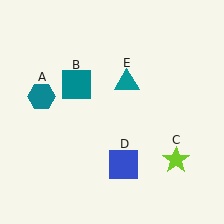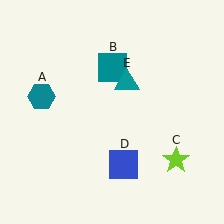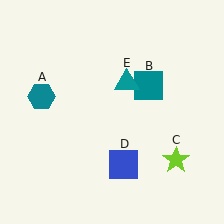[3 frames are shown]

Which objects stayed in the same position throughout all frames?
Teal hexagon (object A) and lime star (object C) and blue square (object D) and teal triangle (object E) remained stationary.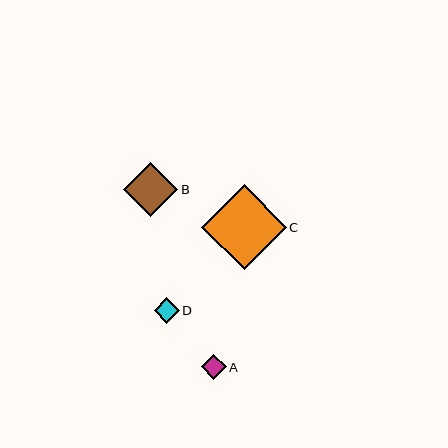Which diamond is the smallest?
Diamond A is the smallest with a size of approximately 25 pixels.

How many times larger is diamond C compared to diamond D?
Diamond C is approximately 3.4 times the size of diamond D.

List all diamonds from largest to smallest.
From largest to smallest: C, B, D, A.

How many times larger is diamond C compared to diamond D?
Diamond C is approximately 3.4 times the size of diamond D.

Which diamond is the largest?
Diamond C is the largest with a size of approximately 85 pixels.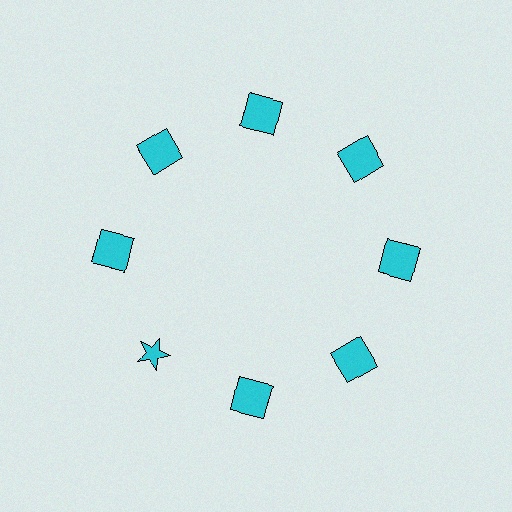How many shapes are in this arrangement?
There are 8 shapes arranged in a ring pattern.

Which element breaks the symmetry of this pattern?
The cyan star at roughly the 8 o'clock position breaks the symmetry. All other shapes are cyan squares.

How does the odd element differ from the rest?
It has a different shape: star instead of square.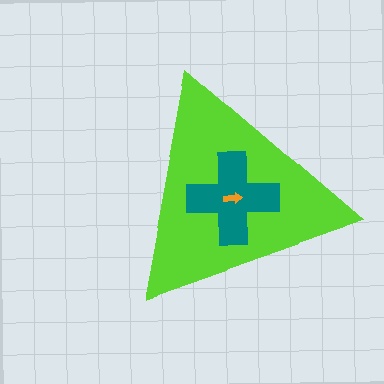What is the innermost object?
The orange arrow.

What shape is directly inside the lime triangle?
The teal cross.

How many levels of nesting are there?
3.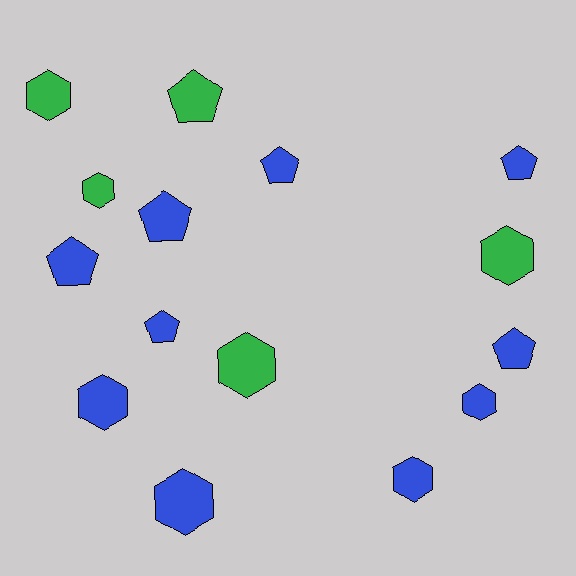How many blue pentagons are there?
There are 6 blue pentagons.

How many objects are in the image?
There are 15 objects.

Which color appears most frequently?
Blue, with 10 objects.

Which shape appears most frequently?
Hexagon, with 8 objects.